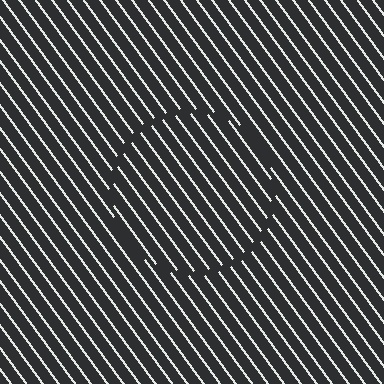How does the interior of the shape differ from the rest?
The interior of the shape contains the same grating, shifted by half a period — the contour is defined by the phase discontinuity where line-ends from the inner and outer gratings abut.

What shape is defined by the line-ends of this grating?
An illusory circle. The interior of the shape contains the same grating, shifted by half a period — the contour is defined by the phase discontinuity where line-ends from the inner and outer gratings abut.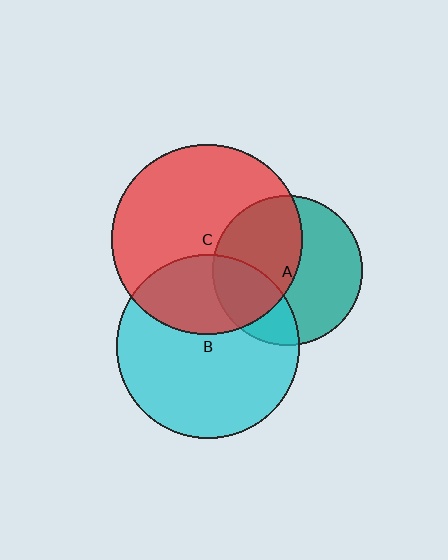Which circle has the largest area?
Circle C (red).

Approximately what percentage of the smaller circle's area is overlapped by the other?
Approximately 30%.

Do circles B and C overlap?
Yes.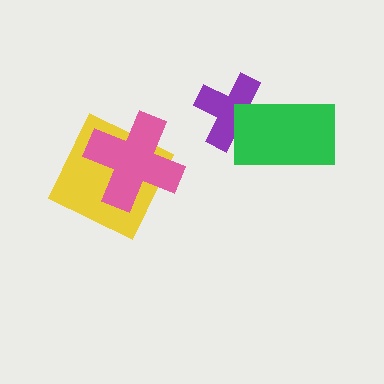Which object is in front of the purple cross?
The green rectangle is in front of the purple cross.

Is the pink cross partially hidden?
No, no other shape covers it.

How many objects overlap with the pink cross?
1 object overlaps with the pink cross.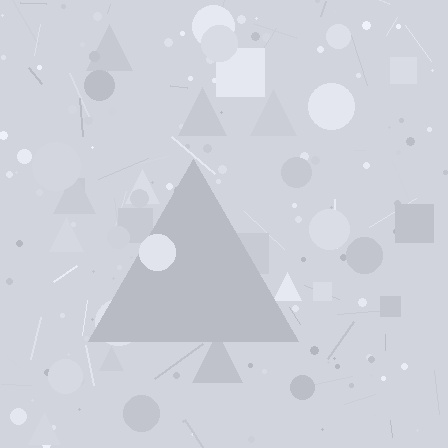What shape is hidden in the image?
A triangle is hidden in the image.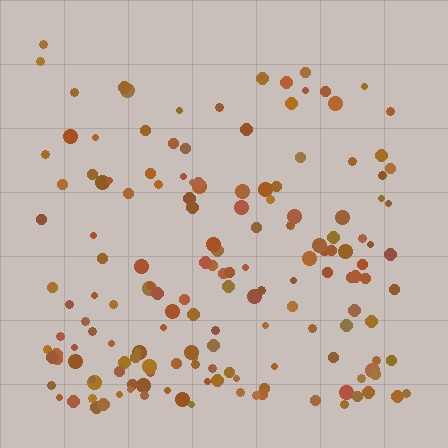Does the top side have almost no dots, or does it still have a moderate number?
Still a moderate number, just noticeably fewer than the bottom.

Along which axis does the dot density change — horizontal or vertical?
Vertical.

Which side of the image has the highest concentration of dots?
The bottom.